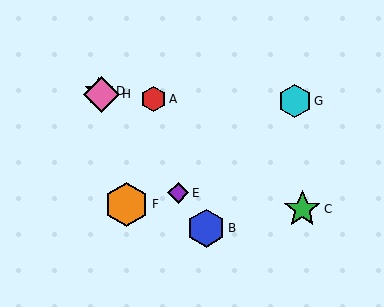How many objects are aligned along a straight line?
4 objects (B, D, E, H) are aligned along a straight line.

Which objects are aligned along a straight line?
Objects B, D, E, H are aligned along a straight line.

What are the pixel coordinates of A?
Object A is at (153, 99).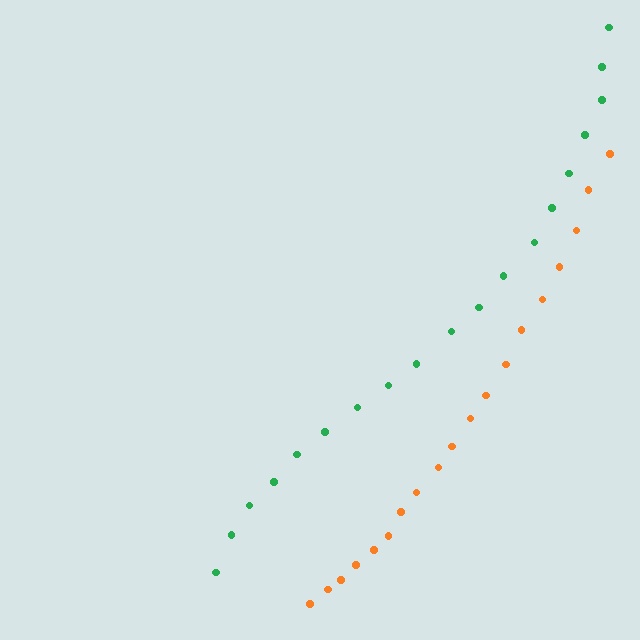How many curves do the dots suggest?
There are 2 distinct paths.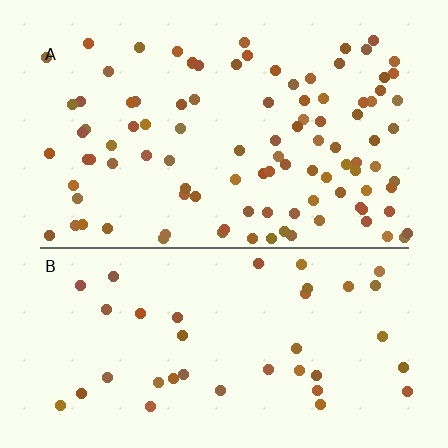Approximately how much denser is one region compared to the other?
Approximately 2.6× — region A over region B.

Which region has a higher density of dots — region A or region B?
A (the top).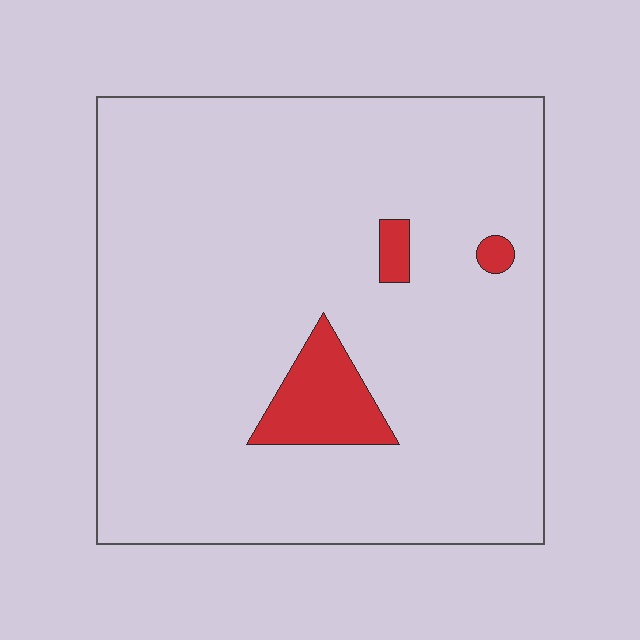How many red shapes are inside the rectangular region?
3.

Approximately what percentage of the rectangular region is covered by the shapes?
Approximately 5%.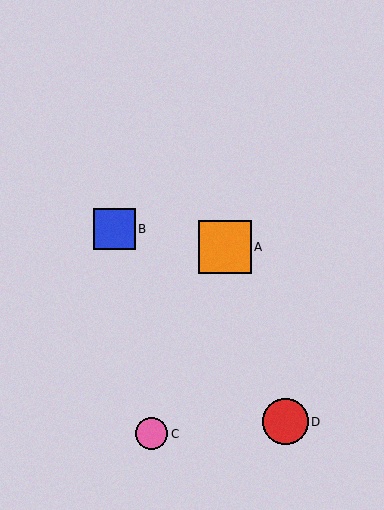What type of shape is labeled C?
Shape C is a pink circle.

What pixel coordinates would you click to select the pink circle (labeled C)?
Click at (152, 434) to select the pink circle C.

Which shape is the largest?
The orange square (labeled A) is the largest.